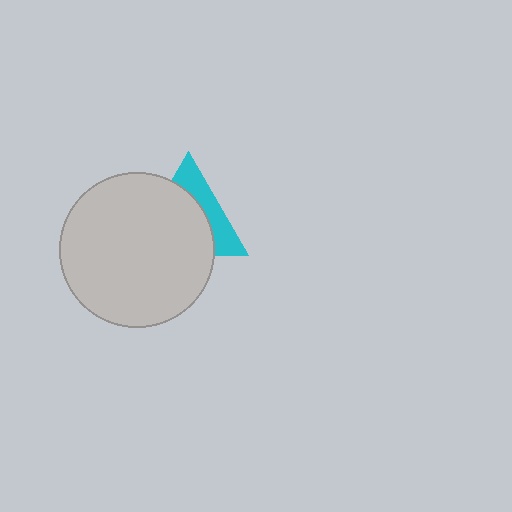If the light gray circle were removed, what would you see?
You would see the complete cyan triangle.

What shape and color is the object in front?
The object in front is a light gray circle.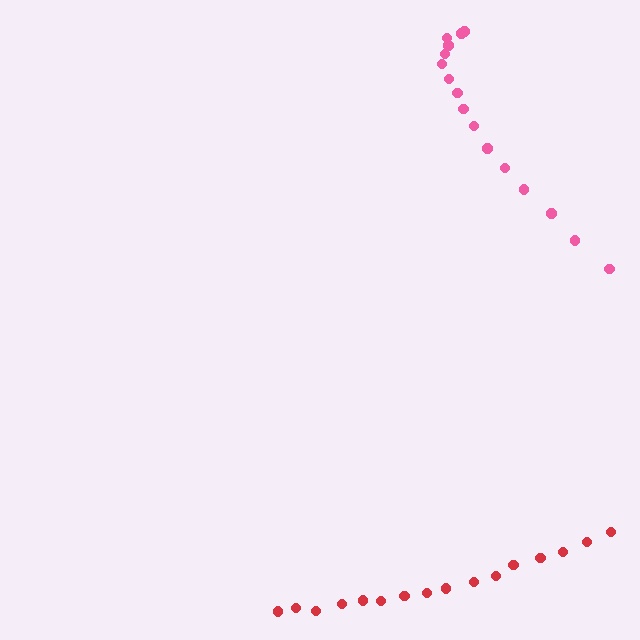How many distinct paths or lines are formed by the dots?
There are 2 distinct paths.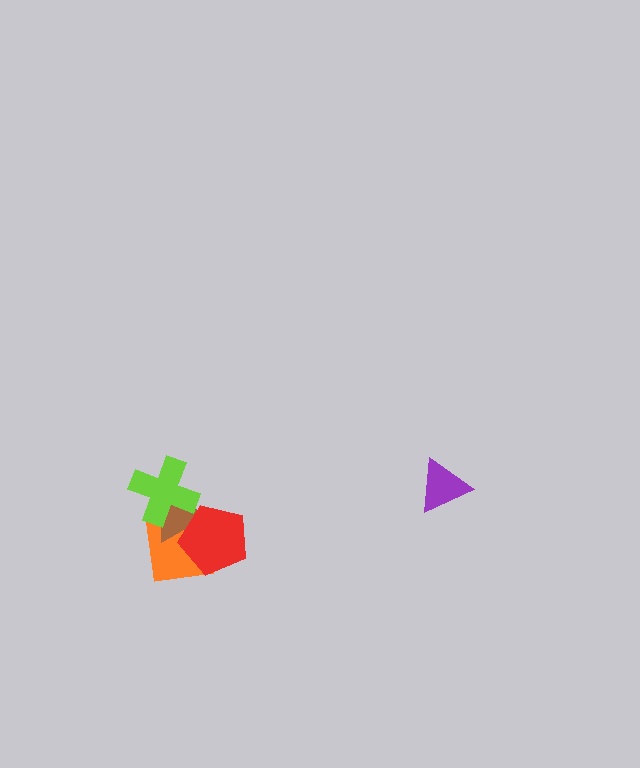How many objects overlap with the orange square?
3 objects overlap with the orange square.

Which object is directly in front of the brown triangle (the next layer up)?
The red pentagon is directly in front of the brown triangle.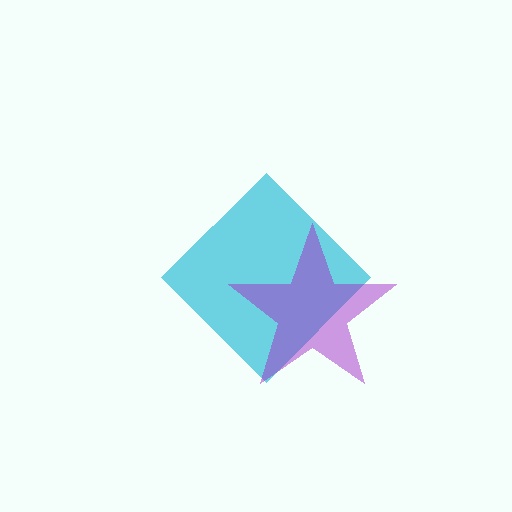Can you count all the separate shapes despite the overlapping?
Yes, there are 2 separate shapes.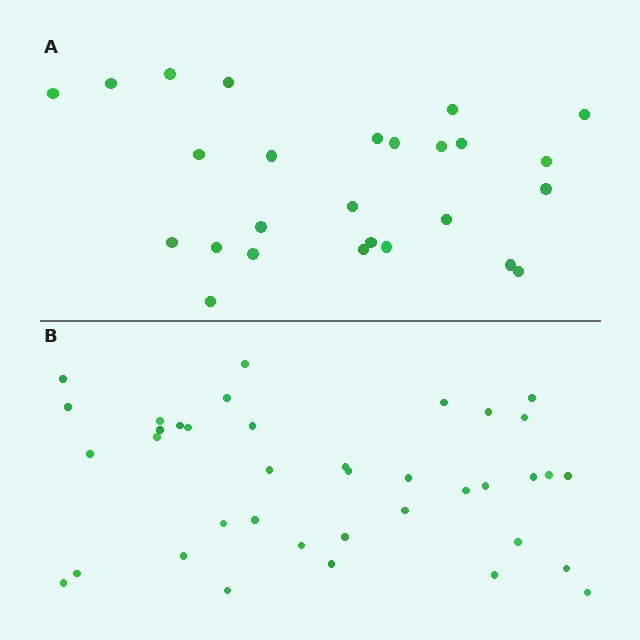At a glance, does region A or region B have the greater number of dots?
Region B (the bottom region) has more dots.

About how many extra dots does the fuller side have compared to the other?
Region B has roughly 12 or so more dots than region A.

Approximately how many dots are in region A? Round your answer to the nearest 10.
About 30 dots. (The exact count is 26, which rounds to 30.)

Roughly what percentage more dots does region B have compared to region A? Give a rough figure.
About 45% more.